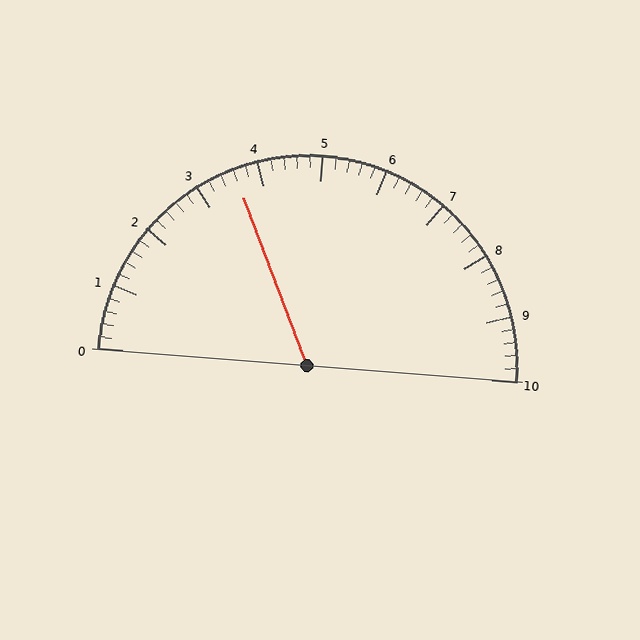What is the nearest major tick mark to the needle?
The nearest major tick mark is 4.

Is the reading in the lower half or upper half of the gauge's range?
The reading is in the lower half of the range (0 to 10).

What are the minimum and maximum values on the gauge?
The gauge ranges from 0 to 10.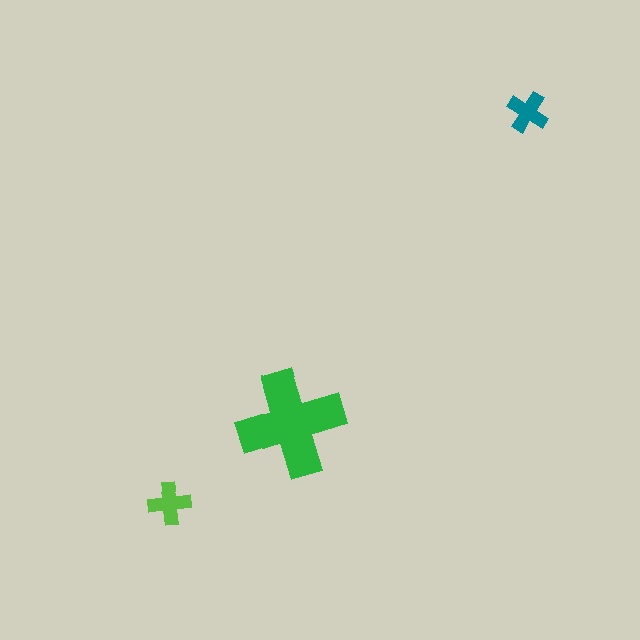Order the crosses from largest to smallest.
the green one, the lime one, the teal one.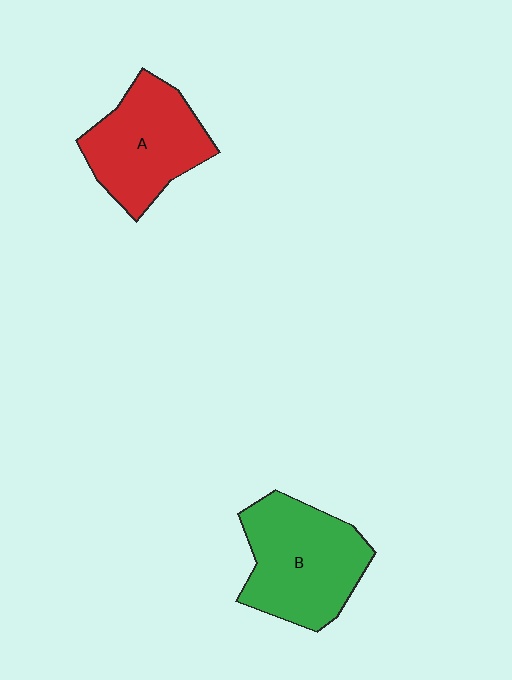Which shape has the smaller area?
Shape A (red).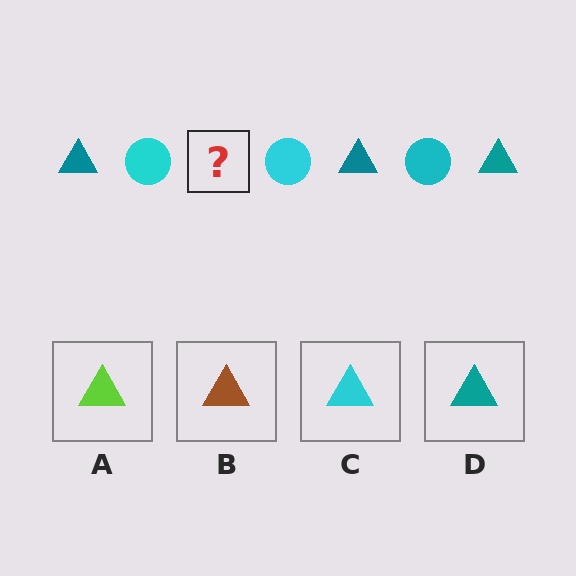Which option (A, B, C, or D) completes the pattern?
D.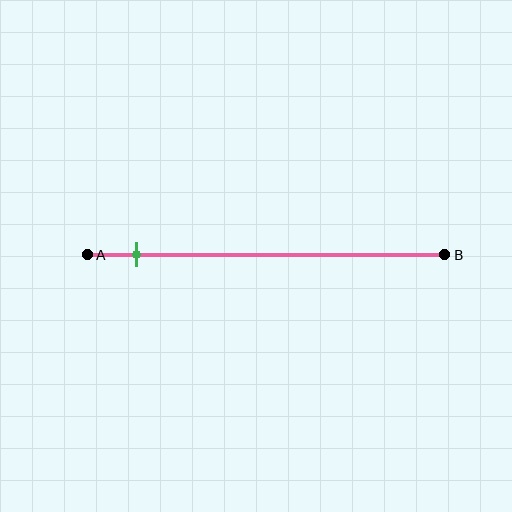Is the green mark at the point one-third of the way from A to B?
No, the mark is at about 15% from A, not at the 33% one-third point.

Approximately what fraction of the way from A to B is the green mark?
The green mark is approximately 15% of the way from A to B.